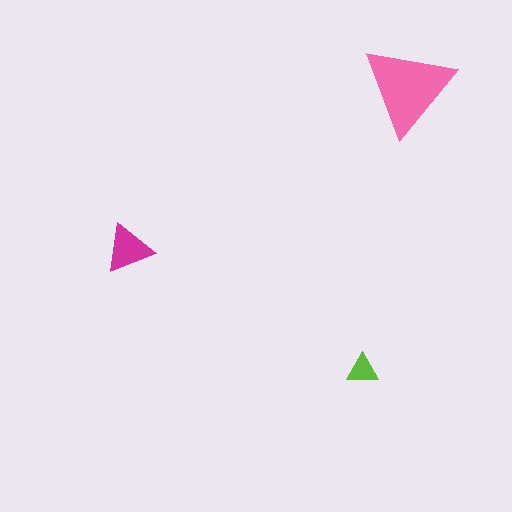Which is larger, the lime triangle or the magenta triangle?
The magenta one.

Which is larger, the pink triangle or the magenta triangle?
The pink one.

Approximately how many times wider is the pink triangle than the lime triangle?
About 3 times wider.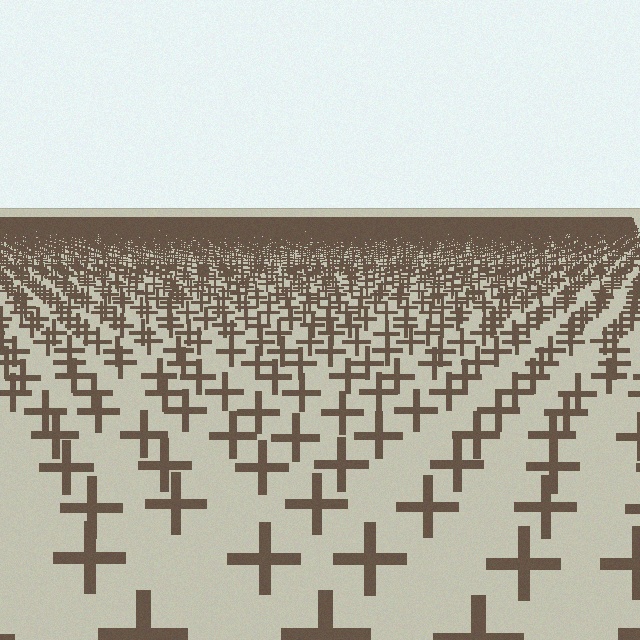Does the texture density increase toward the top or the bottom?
Density increases toward the top.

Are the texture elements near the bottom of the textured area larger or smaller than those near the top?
Larger. Near the bottom, elements are closer to the viewer and appear at a bigger on-screen size.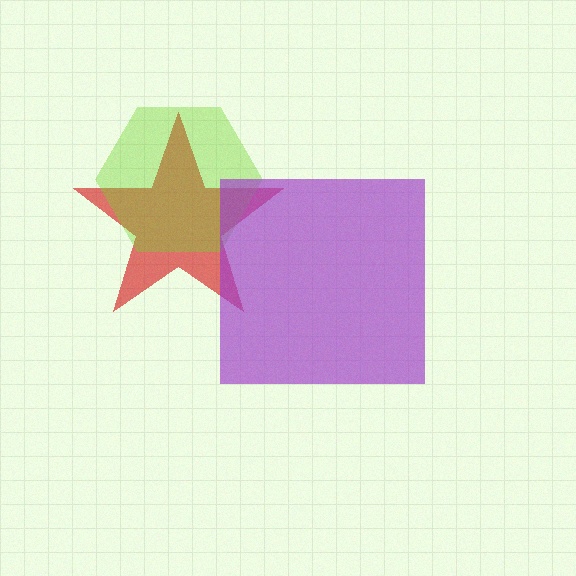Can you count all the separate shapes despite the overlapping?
Yes, there are 3 separate shapes.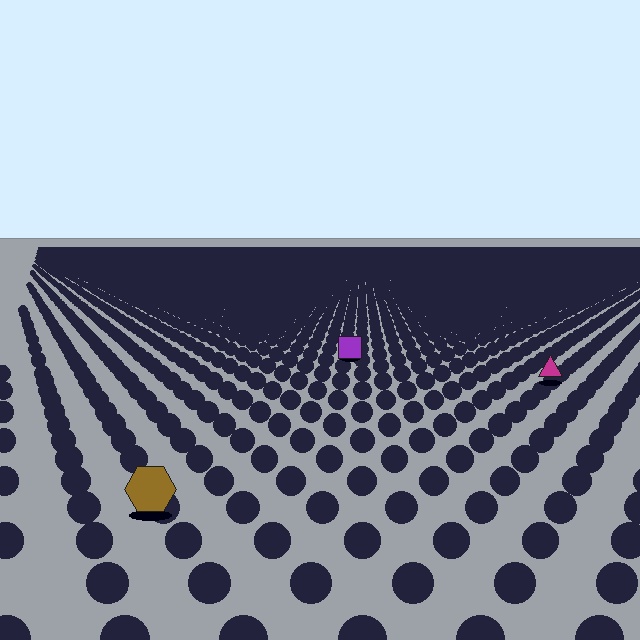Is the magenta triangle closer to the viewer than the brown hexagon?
No. The brown hexagon is closer — you can tell from the texture gradient: the ground texture is coarser near it.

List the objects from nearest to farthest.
From nearest to farthest: the brown hexagon, the magenta triangle, the purple square.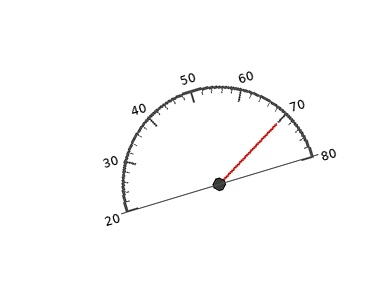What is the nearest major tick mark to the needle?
The nearest major tick mark is 70.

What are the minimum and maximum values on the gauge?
The gauge ranges from 20 to 80.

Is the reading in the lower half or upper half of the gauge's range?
The reading is in the upper half of the range (20 to 80).